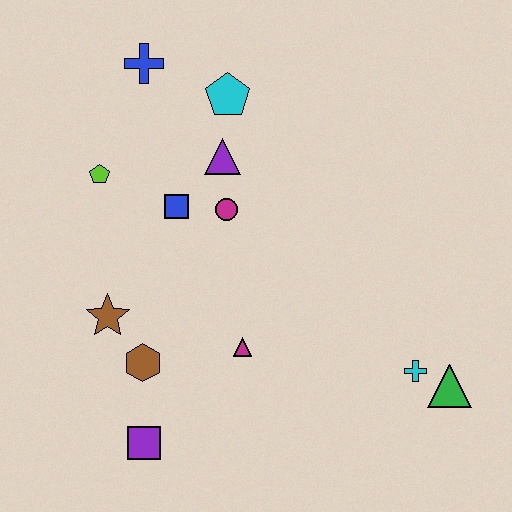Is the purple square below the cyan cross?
Yes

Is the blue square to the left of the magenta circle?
Yes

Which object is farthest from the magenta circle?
The green triangle is farthest from the magenta circle.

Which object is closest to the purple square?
The brown hexagon is closest to the purple square.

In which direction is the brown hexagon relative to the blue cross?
The brown hexagon is below the blue cross.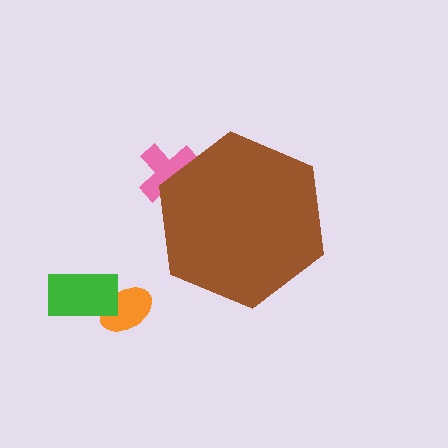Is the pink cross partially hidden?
Yes, the pink cross is partially hidden behind the brown hexagon.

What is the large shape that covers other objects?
A brown hexagon.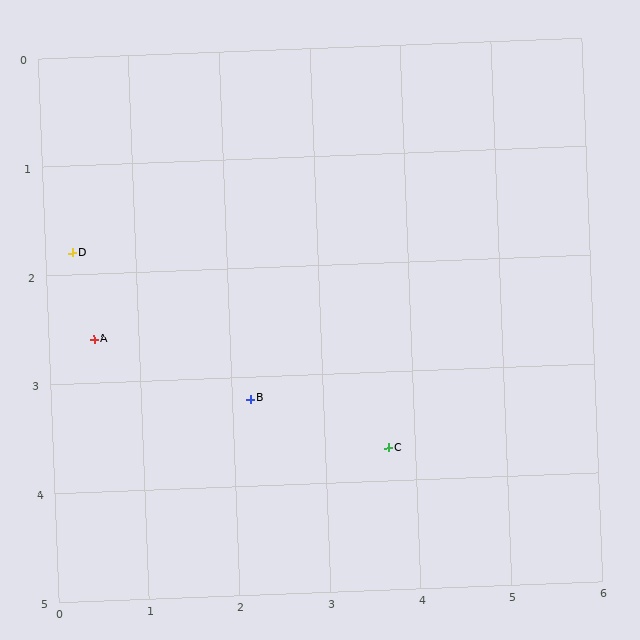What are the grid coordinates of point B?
Point B is at approximately (2.2, 3.2).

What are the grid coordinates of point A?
Point A is at approximately (0.5, 2.6).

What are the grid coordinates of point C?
Point C is at approximately (3.7, 3.7).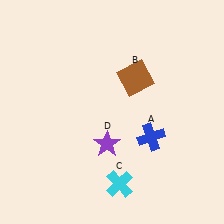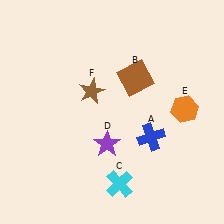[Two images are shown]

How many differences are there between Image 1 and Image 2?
There are 2 differences between the two images.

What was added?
An orange hexagon (E), a brown star (F) were added in Image 2.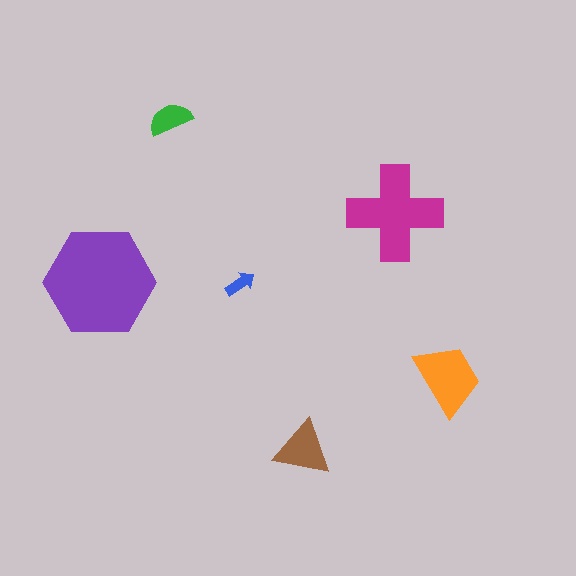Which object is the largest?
The purple hexagon.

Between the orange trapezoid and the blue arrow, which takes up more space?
The orange trapezoid.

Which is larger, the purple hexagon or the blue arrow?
The purple hexagon.